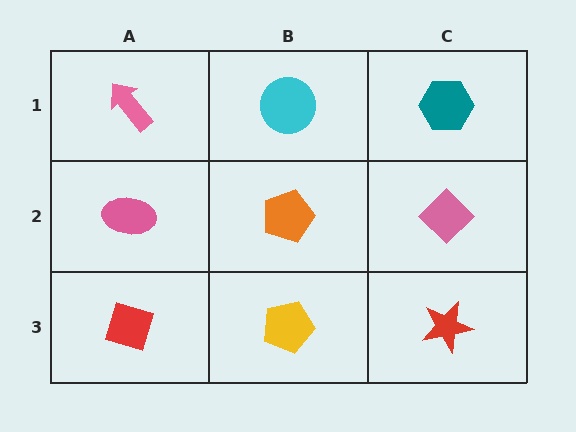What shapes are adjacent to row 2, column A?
A pink arrow (row 1, column A), a red diamond (row 3, column A), an orange pentagon (row 2, column B).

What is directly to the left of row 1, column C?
A cyan circle.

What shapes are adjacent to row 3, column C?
A pink diamond (row 2, column C), a yellow pentagon (row 3, column B).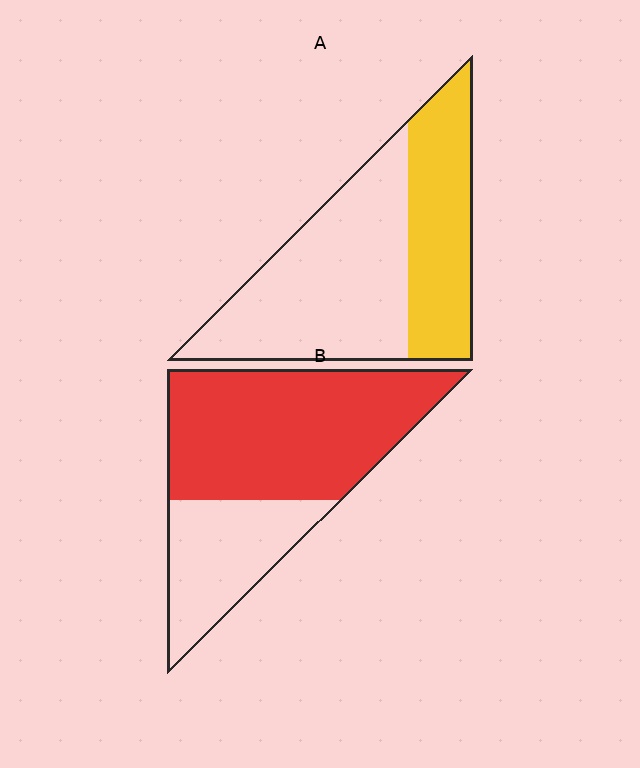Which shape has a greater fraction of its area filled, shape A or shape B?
Shape B.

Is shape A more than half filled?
No.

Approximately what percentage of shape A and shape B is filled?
A is approximately 40% and B is approximately 65%.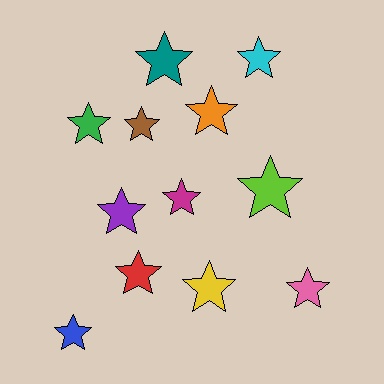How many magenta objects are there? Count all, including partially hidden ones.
There is 1 magenta object.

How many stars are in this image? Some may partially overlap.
There are 12 stars.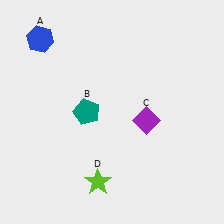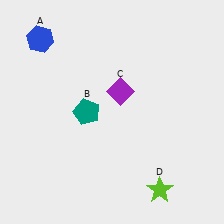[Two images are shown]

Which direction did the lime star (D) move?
The lime star (D) moved right.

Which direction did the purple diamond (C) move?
The purple diamond (C) moved up.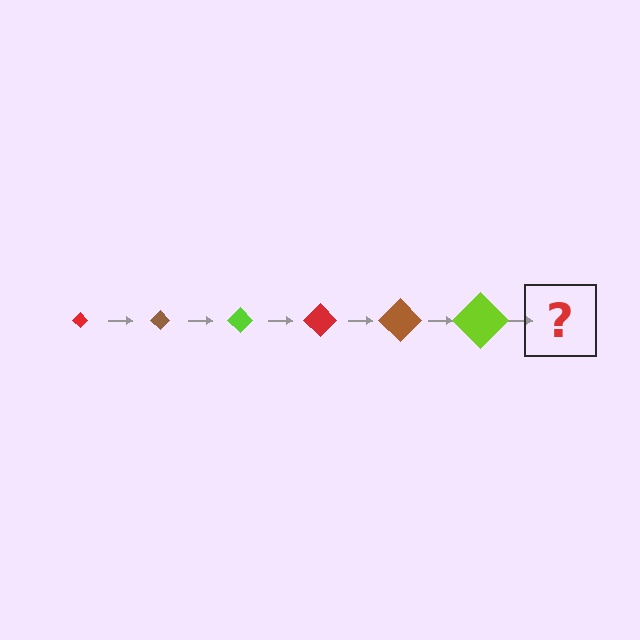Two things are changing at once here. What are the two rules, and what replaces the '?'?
The two rules are that the diamond grows larger each step and the color cycles through red, brown, and lime. The '?' should be a red diamond, larger than the previous one.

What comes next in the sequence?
The next element should be a red diamond, larger than the previous one.